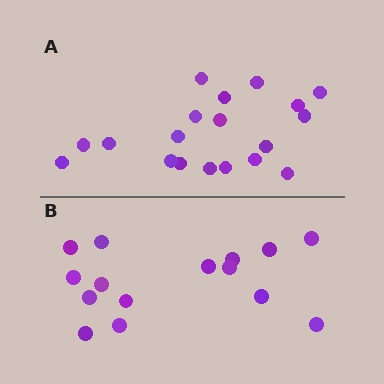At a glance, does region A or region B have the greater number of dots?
Region A (the top region) has more dots.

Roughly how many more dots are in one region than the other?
Region A has about 4 more dots than region B.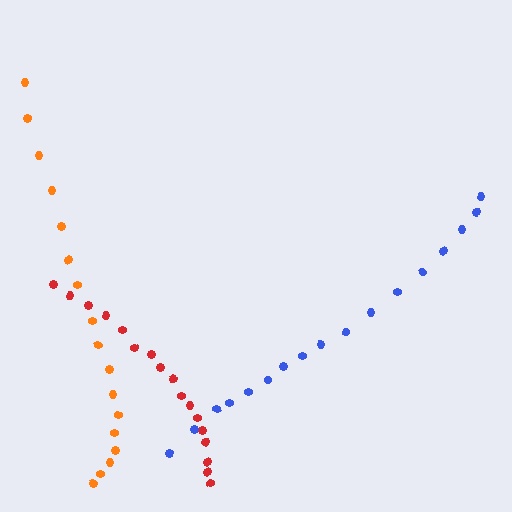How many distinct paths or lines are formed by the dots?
There are 3 distinct paths.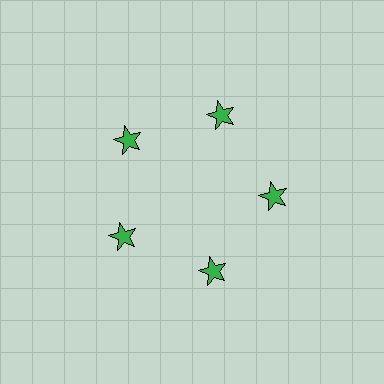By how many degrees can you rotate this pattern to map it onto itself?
The pattern maps onto itself every 72 degrees of rotation.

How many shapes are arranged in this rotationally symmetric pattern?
There are 5 shapes, arranged in 5 groups of 1.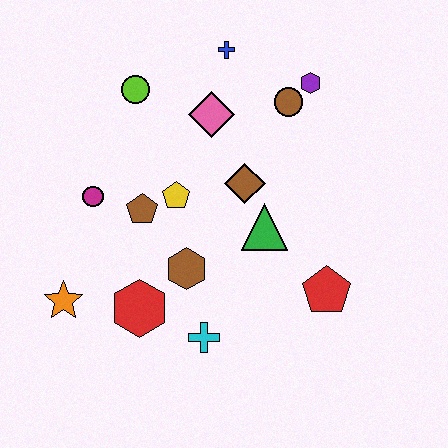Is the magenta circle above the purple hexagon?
No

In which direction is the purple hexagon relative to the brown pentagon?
The purple hexagon is to the right of the brown pentagon.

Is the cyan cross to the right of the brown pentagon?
Yes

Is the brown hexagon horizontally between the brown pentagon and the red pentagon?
Yes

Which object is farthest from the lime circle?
The red pentagon is farthest from the lime circle.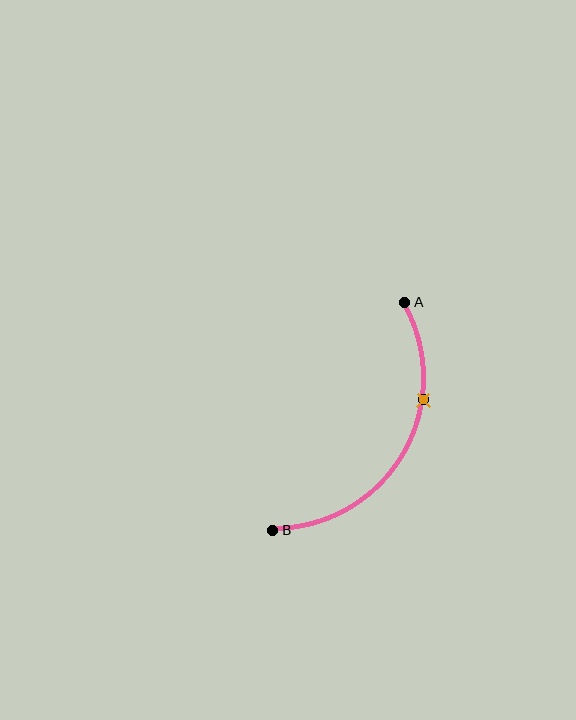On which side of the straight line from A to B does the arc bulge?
The arc bulges to the right of the straight line connecting A and B.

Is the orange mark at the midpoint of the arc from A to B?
No. The orange mark lies on the arc but is closer to endpoint A. The arc midpoint would be at the point on the curve equidistant along the arc from both A and B.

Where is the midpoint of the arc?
The arc midpoint is the point on the curve farthest from the straight line joining A and B. It sits to the right of that line.